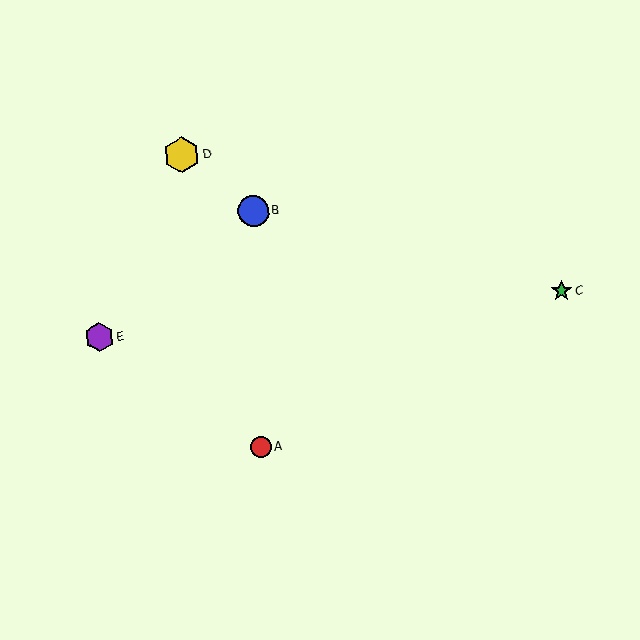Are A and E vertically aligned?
No, A is at x≈261 and E is at x≈99.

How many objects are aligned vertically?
2 objects (A, B) are aligned vertically.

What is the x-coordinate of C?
Object C is at x≈562.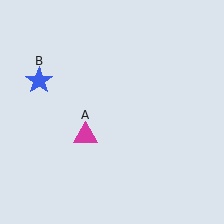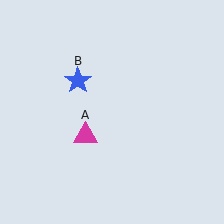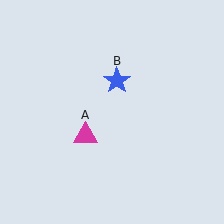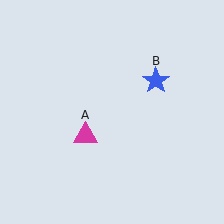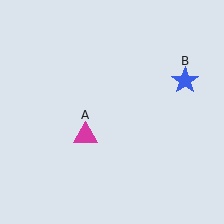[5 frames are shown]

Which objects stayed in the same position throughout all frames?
Magenta triangle (object A) remained stationary.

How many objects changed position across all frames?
1 object changed position: blue star (object B).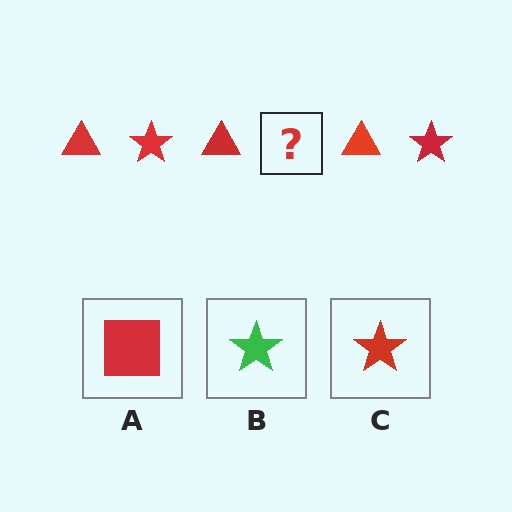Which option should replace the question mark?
Option C.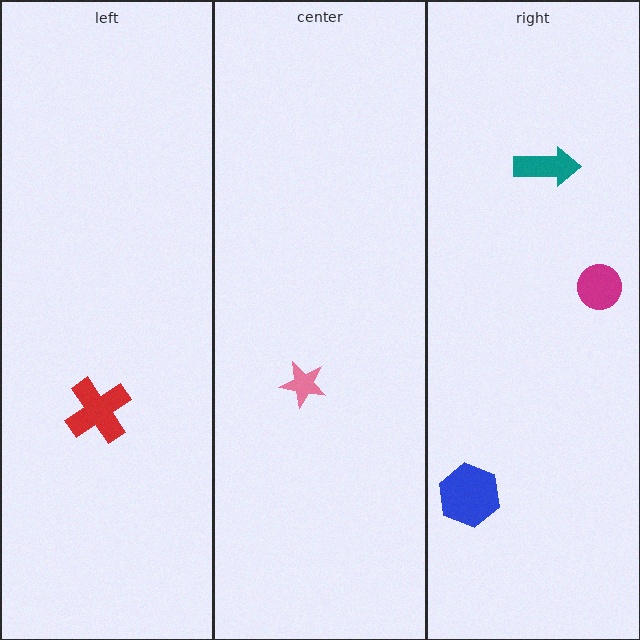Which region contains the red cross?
The left region.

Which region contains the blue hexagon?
The right region.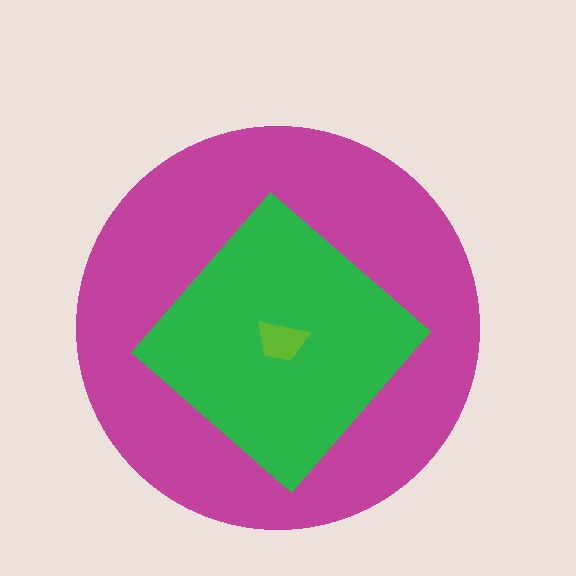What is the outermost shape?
The magenta circle.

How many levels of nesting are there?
3.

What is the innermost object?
The lime trapezoid.